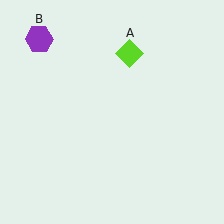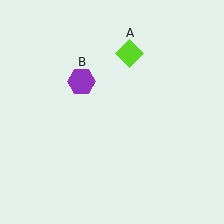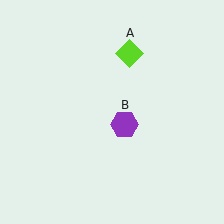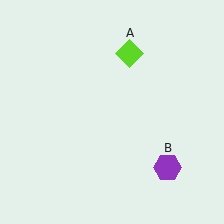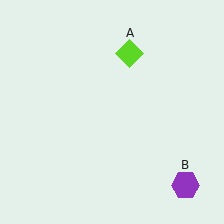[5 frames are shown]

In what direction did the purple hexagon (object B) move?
The purple hexagon (object B) moved down and to the right.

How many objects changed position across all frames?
1 object changed position: purple hexagon (object B).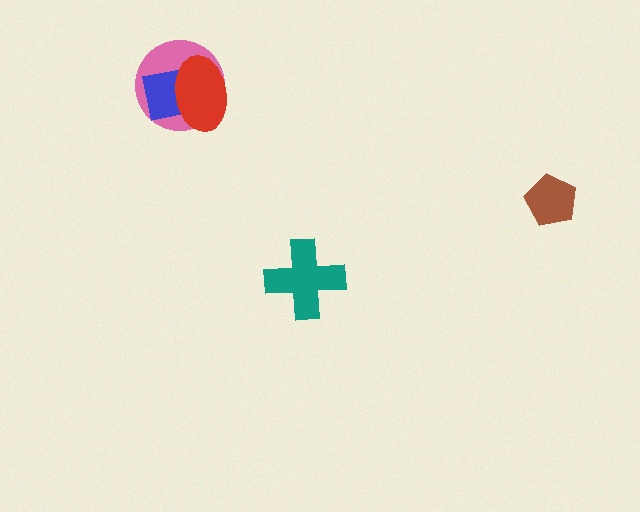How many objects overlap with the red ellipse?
2 objects overlap with the red ellipse.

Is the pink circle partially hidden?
Yes, it is partially covered by another shape.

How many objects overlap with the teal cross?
0 objects overlap with the teal cross.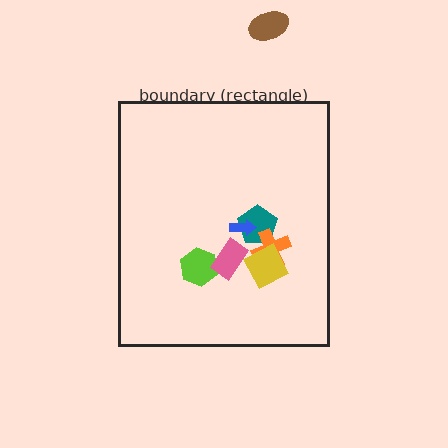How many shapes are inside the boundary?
6 inside, 1 outside.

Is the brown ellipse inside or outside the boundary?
Outside.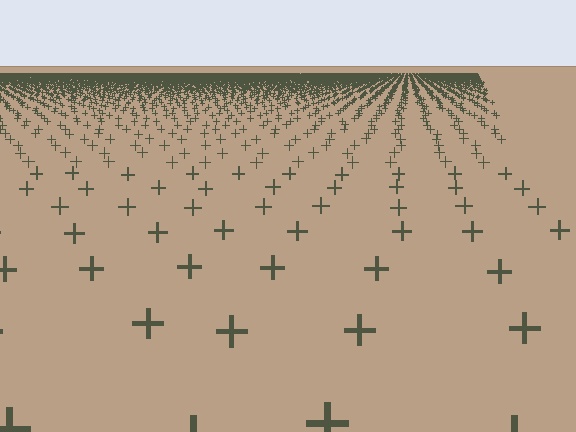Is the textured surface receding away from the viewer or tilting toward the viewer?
The surface is receding away from the viewer. Texture elements get smaller and denser toward the top.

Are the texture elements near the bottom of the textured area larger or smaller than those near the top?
Larger. Near the bottom, elements are closer to the viewer and appear at a bigger on-screen size.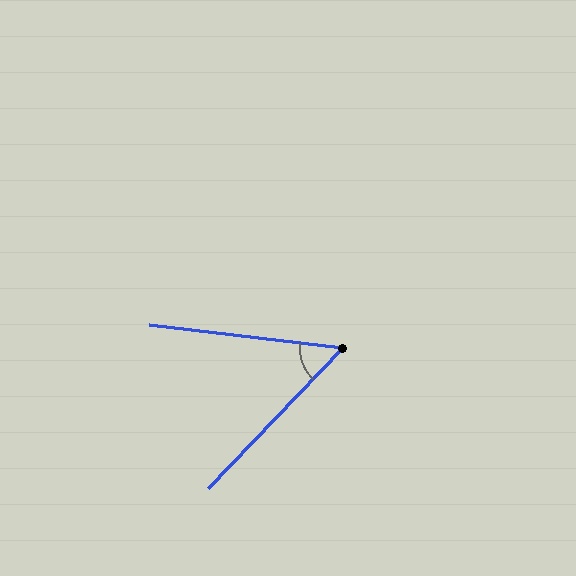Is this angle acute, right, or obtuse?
It is acute.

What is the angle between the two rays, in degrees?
Approximately 53 degrees.